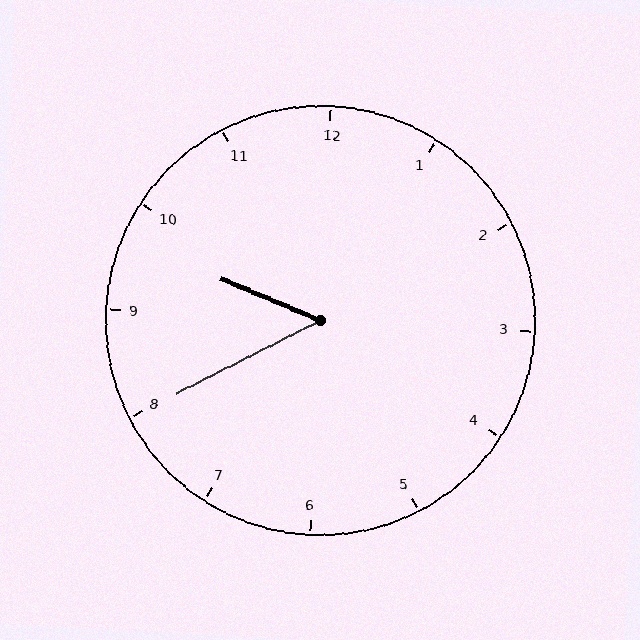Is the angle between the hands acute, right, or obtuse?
It is acute.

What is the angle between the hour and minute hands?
Approximately 50 degrees.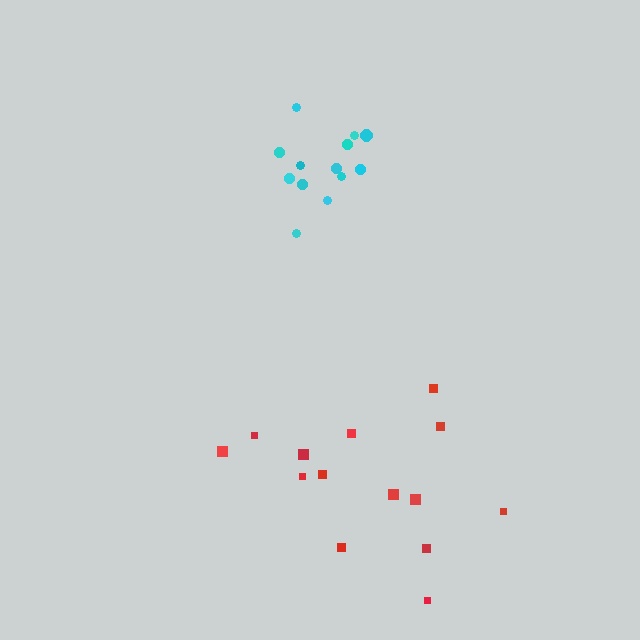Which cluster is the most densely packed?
Cyan.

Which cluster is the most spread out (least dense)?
Red.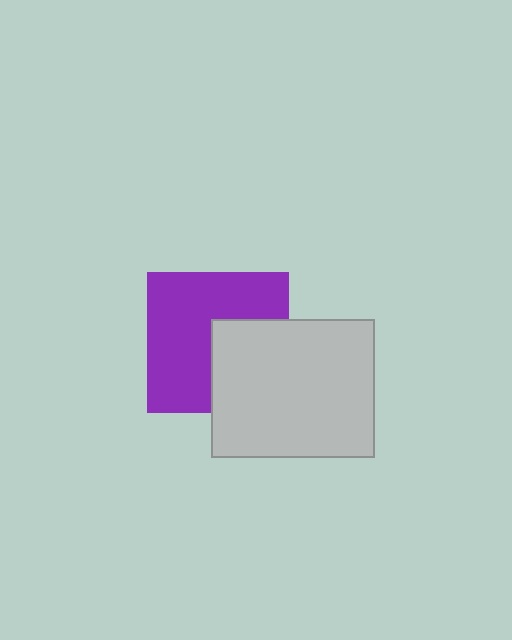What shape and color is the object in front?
The object in front is a light gray rectangle.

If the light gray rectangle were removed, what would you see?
You would see the complete purple square.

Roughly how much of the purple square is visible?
About half of it is visible (roughly 64%).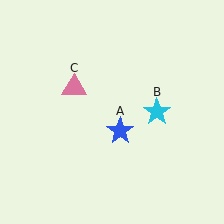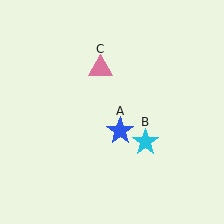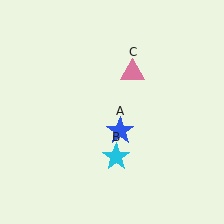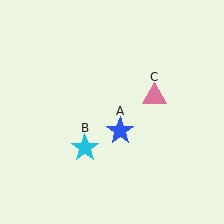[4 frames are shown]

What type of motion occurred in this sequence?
The cyan star (object B), pink triangle (object C) rotated clockwise around the center of the scene.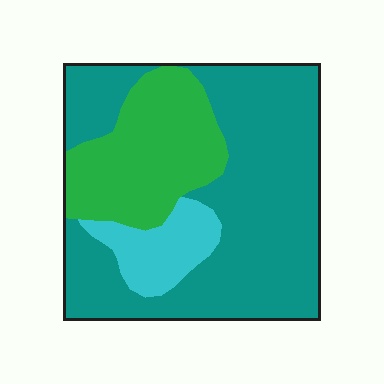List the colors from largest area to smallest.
From largest to smallest: teal, green, cyan.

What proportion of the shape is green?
Green takes up between a sixth and a third of the shape.